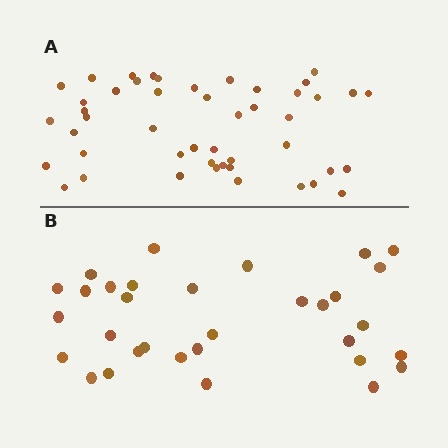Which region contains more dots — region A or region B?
Region A (the top region) has more dots.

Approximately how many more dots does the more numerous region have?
Region A has approximately 15 more dots than region B.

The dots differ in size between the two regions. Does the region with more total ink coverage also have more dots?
No. Region B has more total ink coverage because its dots are larger, but region A actually contains more individual dots. Total area can be misleading — the number of items is what matters here.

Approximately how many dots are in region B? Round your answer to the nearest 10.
About 30 dots. (The exact count is 32, which rounds to 30.)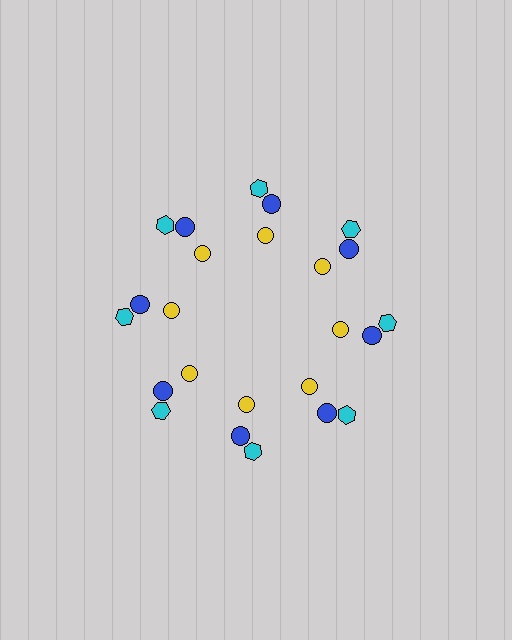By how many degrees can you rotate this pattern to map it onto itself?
The pattern maps onto itself every 45 degrees of rotation.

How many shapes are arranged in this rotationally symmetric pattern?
There are 24 shapes, arranged in 8 groups of 3.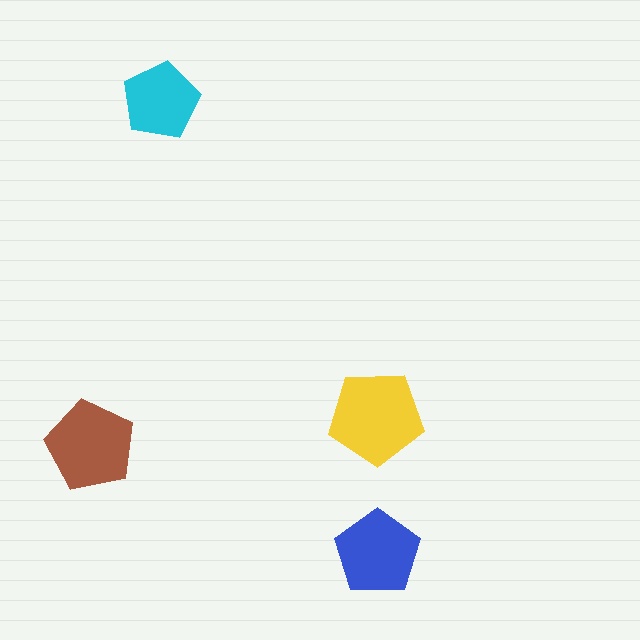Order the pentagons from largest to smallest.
the yellow one, the brown one, the blue one, the cyan one.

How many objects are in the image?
There are 4 objects in the image.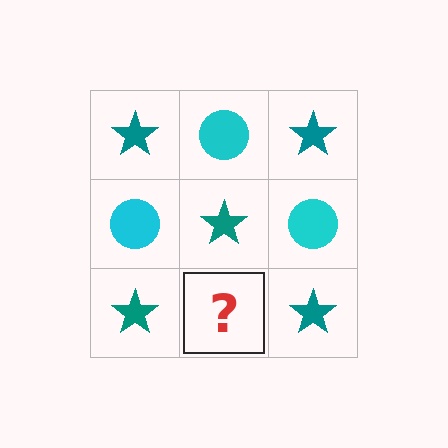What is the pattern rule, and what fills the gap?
The rule is that it alternates teal star and cyan circle in a checkerboard pattern. The gap should be filled with a cyan circle.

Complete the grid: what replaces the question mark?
The question mark should be replaced with a cyan circle.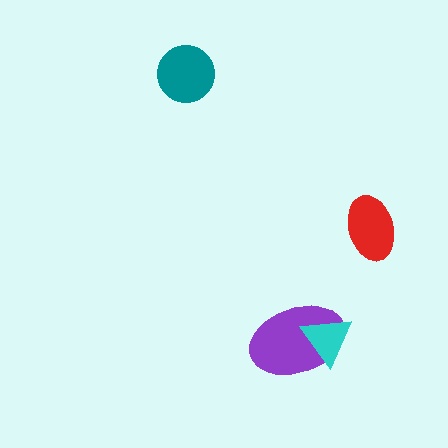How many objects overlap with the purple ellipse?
1 object overlaps with the purple ellipse.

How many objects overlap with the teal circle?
0 objects overlap with the teal circle.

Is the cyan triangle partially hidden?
No, no other shape covers it.